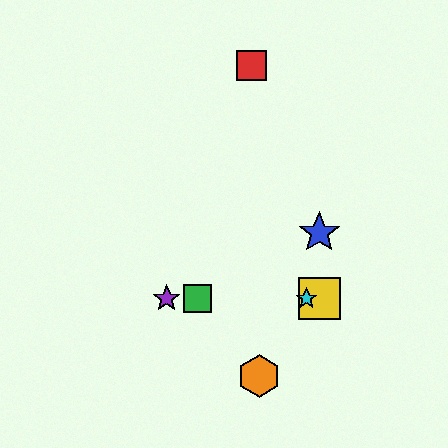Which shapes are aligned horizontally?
The green square, the yellow square, the purple star, the cyan star are aligned horizontally.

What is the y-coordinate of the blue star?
The blue star is at y≈233.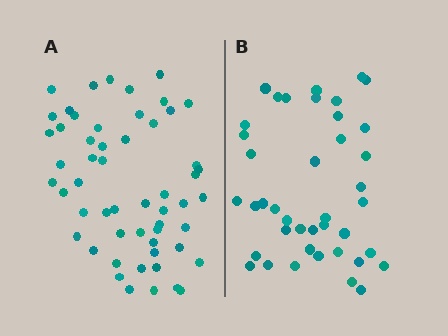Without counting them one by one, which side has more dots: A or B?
Region A (the left region) has more dots.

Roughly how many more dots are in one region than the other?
Region A has approximately 15 more dots than region B.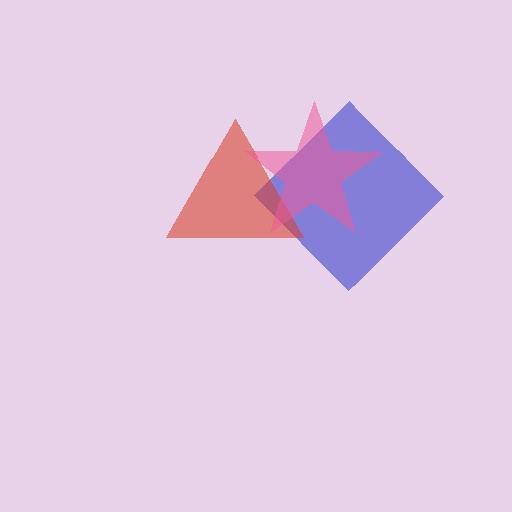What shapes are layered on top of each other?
The layered shapes are: a blue diamond, a red triangle, a pink star.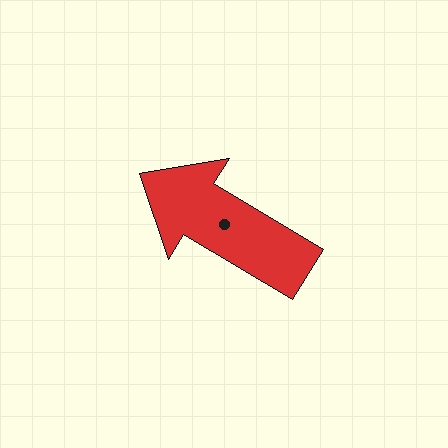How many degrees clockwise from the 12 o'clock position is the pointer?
Approximately 301 degrees.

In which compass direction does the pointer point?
Northwest.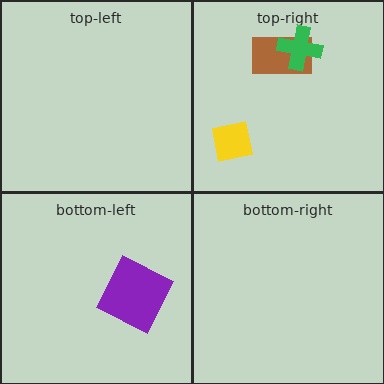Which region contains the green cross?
The top-right region.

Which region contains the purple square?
The bottom-left region.